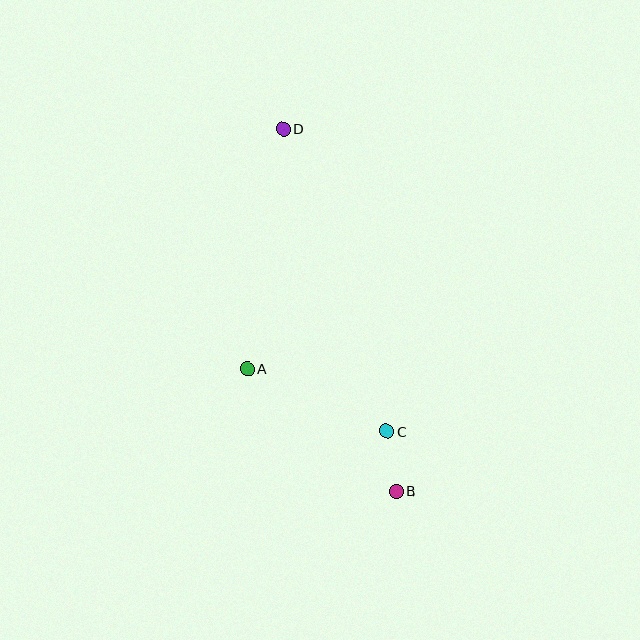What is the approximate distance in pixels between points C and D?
The distance between C and D is approximately 320 pixels.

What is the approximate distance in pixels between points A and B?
The distance between A and B is approximately 193 pixels.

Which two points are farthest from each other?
Points B and D are farthest from each other.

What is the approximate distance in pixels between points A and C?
The distance between A and C is approximately 153 pixels.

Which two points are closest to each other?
Points B and C are closest to each other.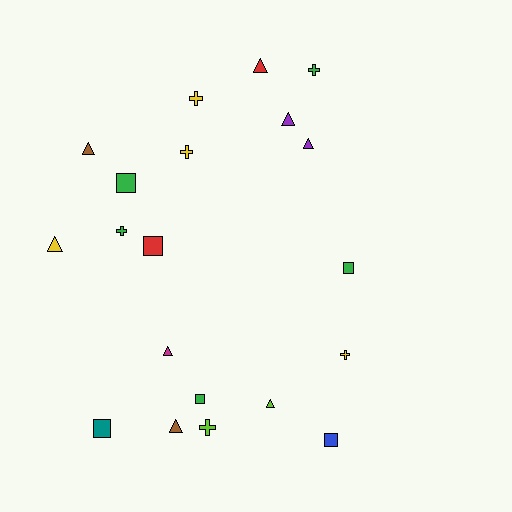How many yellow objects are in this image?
There are 4 yellow objects.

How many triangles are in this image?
There are 8 triangles.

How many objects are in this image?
There are 20 objects.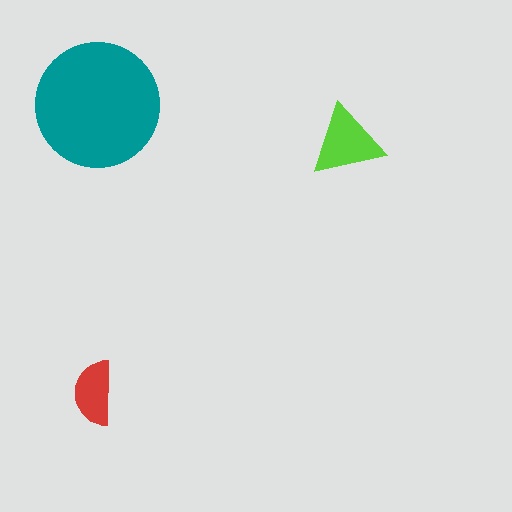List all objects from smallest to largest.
The red semicircle, the lime triangle, the teal circle.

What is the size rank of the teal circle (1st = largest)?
1st.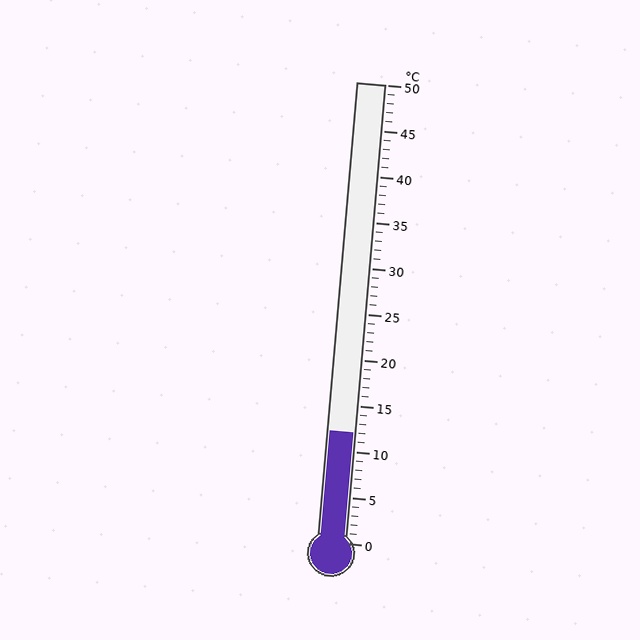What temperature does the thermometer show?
The thermometer shows approximately 12°C.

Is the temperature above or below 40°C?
The temperature is below 40°C.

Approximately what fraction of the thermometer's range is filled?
The thermometer is filled to approximately 25% of its range.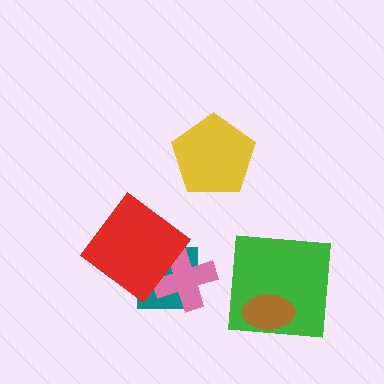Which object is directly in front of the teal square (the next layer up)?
The pink cross is directly in front of the teal square.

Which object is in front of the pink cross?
The red diamond is in front of the pink cross.